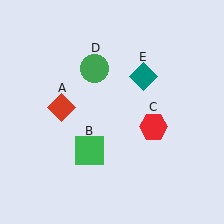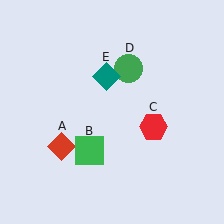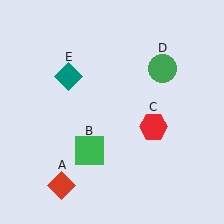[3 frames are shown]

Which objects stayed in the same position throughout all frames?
Green square (object B) and red hexagon (object C) remained stationary.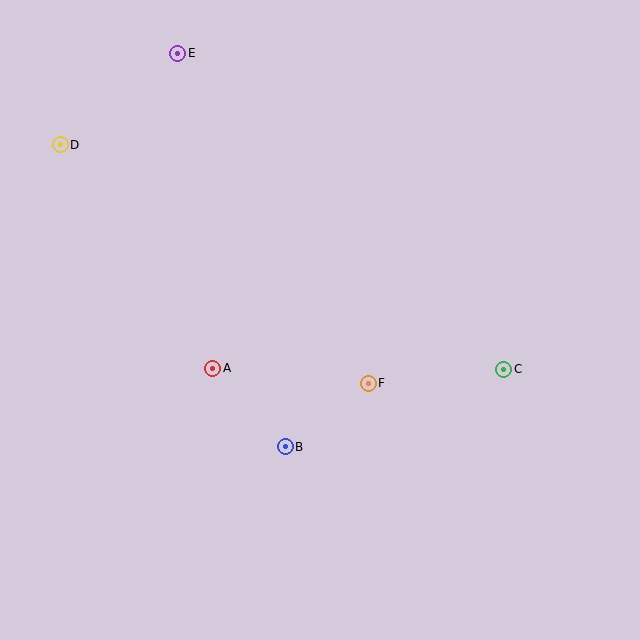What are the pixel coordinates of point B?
Point B is at (285, 447).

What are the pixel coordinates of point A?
Point A is at (213, 368).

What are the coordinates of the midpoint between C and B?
The midpoint between C and B is at (394, 408).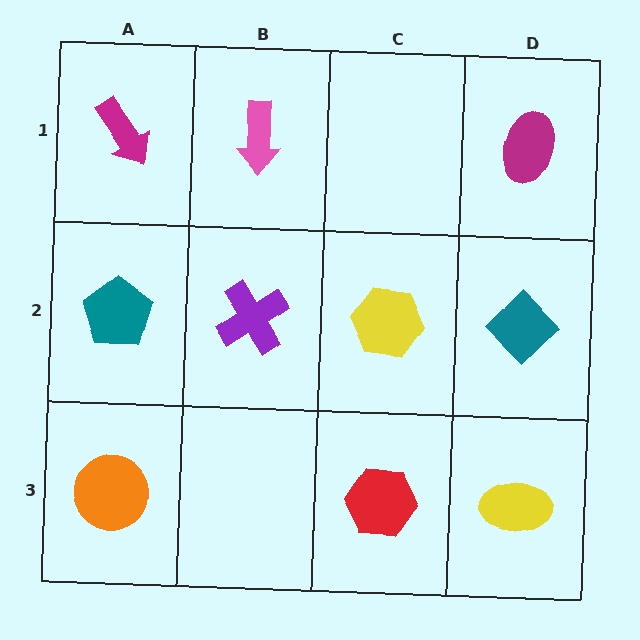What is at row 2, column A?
A teal pentagon.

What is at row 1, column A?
A magenta arrow.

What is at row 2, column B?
A purple cross.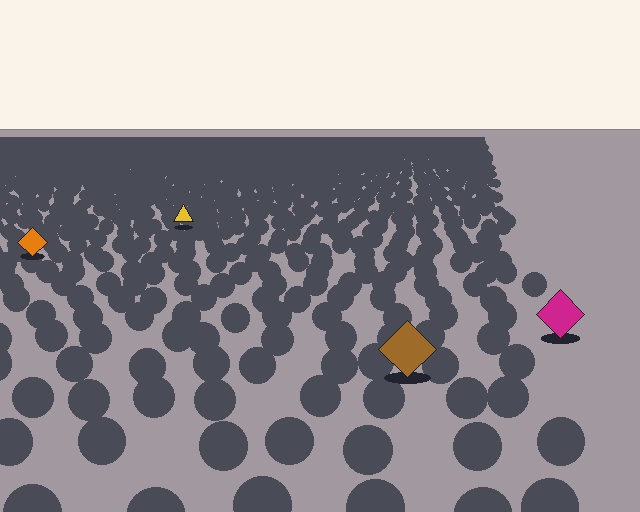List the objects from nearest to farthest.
From nearest to farthest: the brown diamond, the magenta diamond, the orange diamond, the yellow triangle.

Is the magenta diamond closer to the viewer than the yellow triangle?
Yes. The magenta diamond is closer — you can tell from the texture gradient: the ground texture is coarser near it.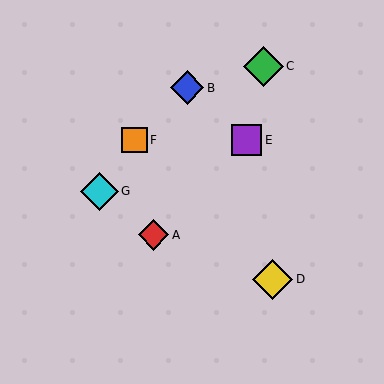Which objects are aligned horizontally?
Objects E, F are aligned horizontally.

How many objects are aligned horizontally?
2 objects (E, F) are aligned horizontally.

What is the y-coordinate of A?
Object A is at y≈235.